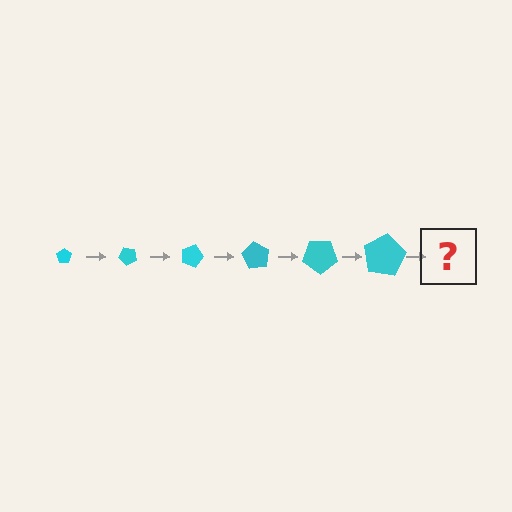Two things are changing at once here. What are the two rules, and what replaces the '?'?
The two rules are that the pentagon grows larger each step and it rotates 45 degrees each step. The '?' should be a pentagon, larger than the previous one and rotated 270 degrees from the start.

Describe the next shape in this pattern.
It should be a pentagon, larger than the previous one and rotated 270 degrees from the start.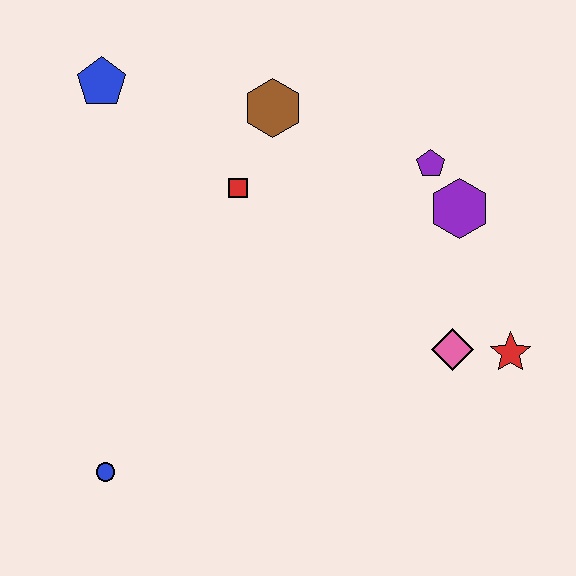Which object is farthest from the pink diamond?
The blue pentagon is farthest from the pink diamond.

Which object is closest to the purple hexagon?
The purple pentagon is closest to the purple hexagon.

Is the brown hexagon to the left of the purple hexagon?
Yes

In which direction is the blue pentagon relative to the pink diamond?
The blue pentagon is to the left of the pink diamond.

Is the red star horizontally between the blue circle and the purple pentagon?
No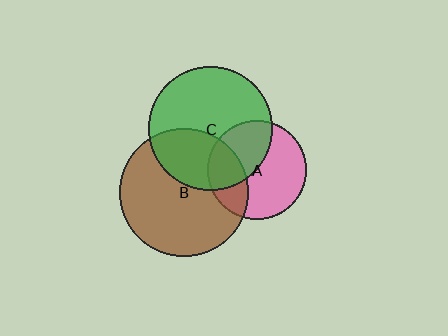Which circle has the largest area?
Circle B (brown).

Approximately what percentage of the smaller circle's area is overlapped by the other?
Approximately 35%.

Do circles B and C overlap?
Yes.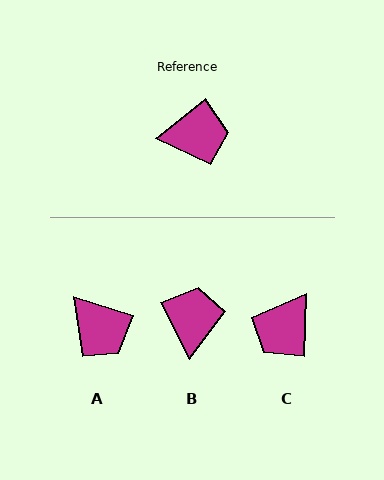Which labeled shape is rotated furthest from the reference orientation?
C, about 130 degrees away.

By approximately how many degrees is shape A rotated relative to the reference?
Approximately 56 degrees clockwise.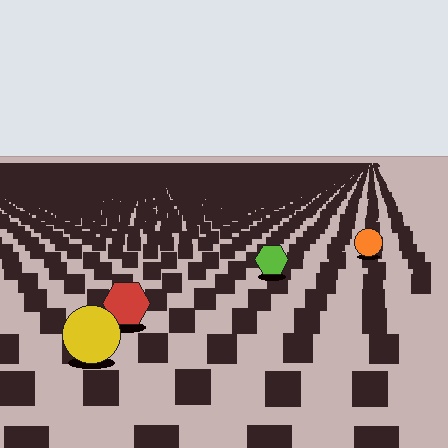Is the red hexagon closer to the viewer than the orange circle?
Yes. The red hexagon is closer — you can tell from the texture gradient: the ground texture is coarser near it.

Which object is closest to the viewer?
The yellow circle is closest. The texture marks near it are larger and more spread out.